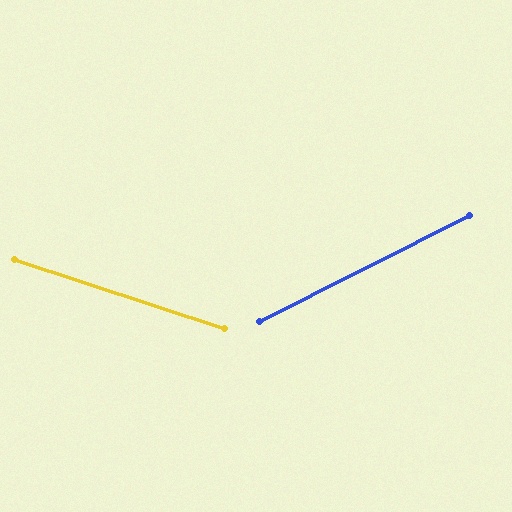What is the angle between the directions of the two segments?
Approximately 45 degrees.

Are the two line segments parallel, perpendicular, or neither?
Neither parallel nor perpendicular — they differ by about 45°.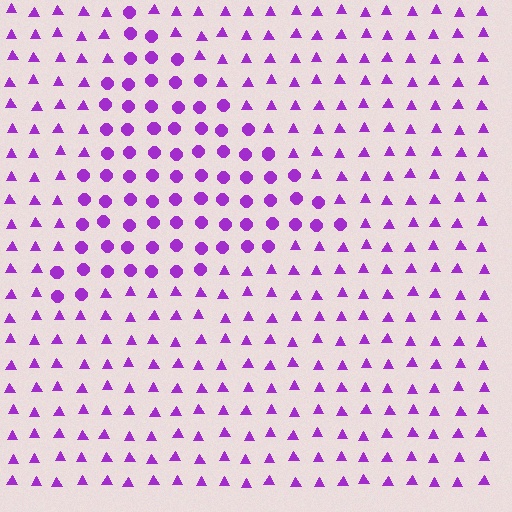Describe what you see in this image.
The image is filled with small purple elements arranged in a uniform grid. A triangle-shaped region contains circles, while the surrounding area contains triangles. The boundary is defined purely by the change in element shape.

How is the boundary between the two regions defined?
The boundary is defined by a change in element shape: circles inside vs. triangles outside. All elements share the same color and spacing.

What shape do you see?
I see a triangle.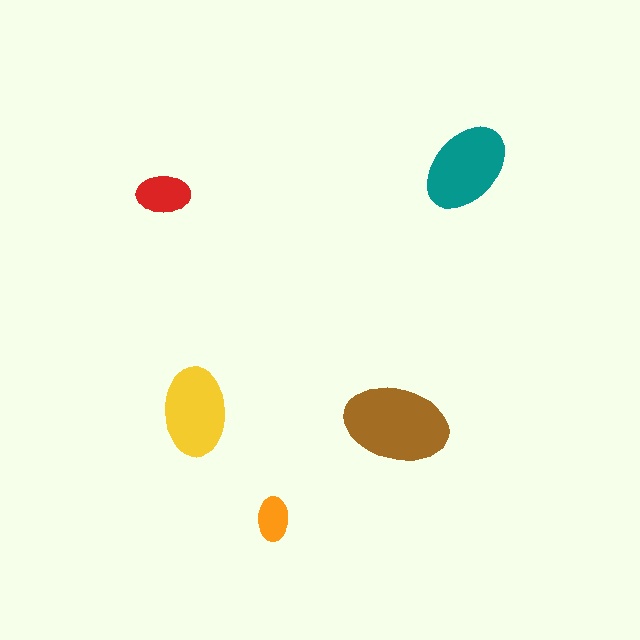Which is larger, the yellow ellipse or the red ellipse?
The yellow one.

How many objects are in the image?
There are 5 objects in the image.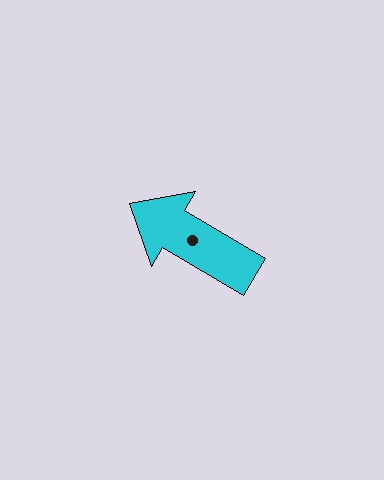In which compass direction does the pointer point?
Northwest.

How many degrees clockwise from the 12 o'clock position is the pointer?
Approximately 301 degrees.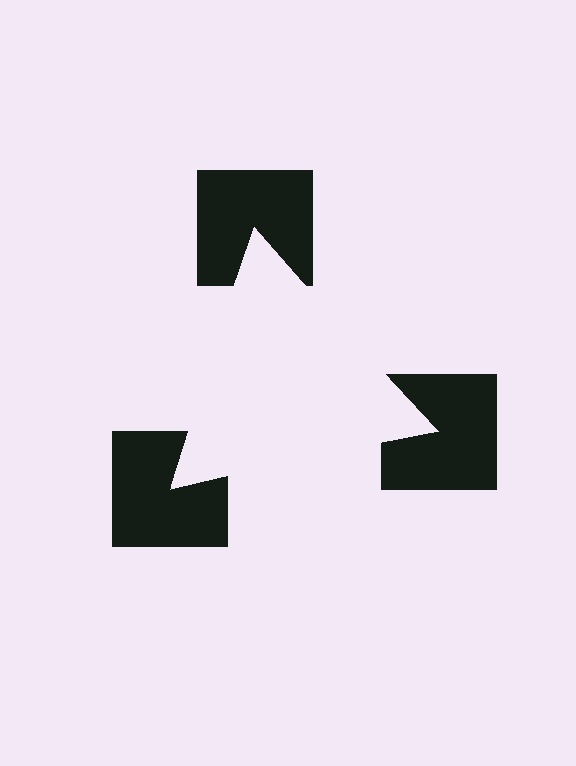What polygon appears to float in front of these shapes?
An illusory triangle — its edges are inferred from the aligned wedge cuts in the notched squares, not physically drawn.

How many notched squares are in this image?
There are 3 — one at each vertex of the illusory triangle.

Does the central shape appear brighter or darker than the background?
It typically appears slightly brighter than the background, even though no actual brightness change is drawn.